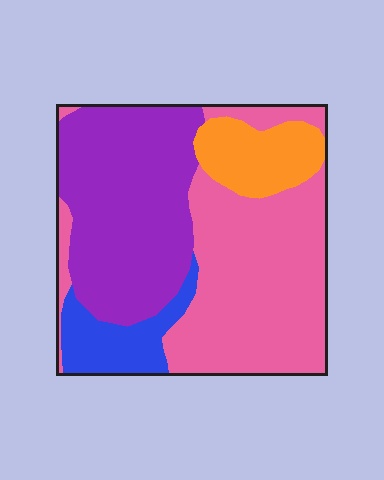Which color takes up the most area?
Pink, at roughly 45%.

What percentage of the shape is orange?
Orange covers about 10% of the shape.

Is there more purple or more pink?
Pink.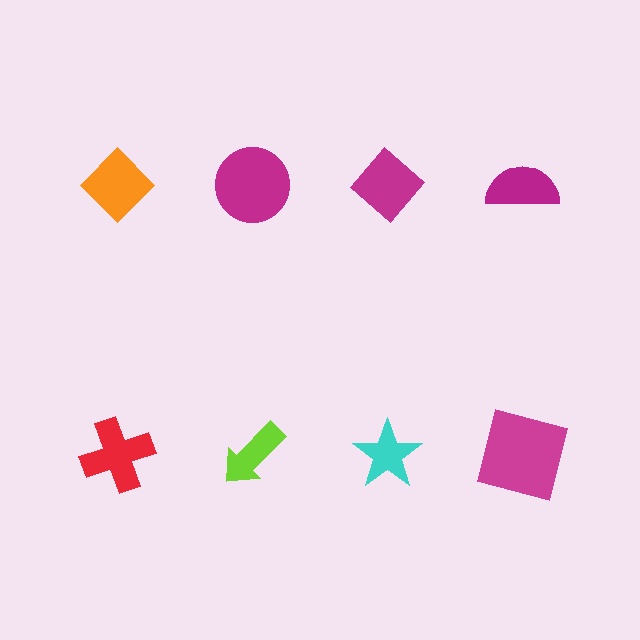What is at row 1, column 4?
A magenta semicircle.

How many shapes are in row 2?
4 shapes.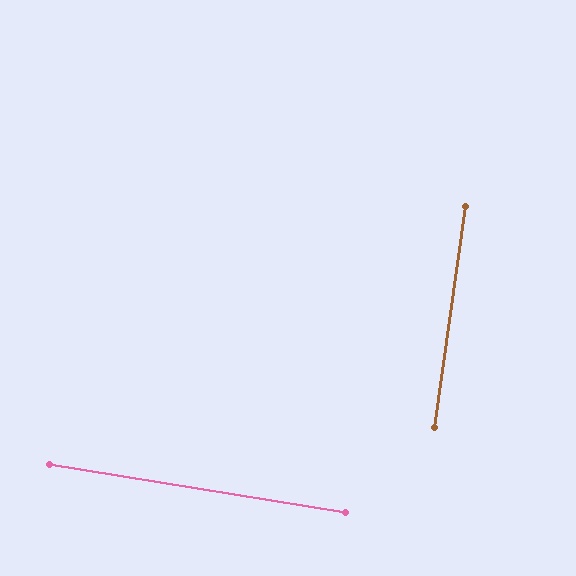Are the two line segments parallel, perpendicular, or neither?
Perpendicular — they meet at approximately 89°.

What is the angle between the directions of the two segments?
Approximately 89 degrees.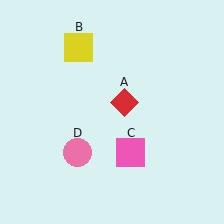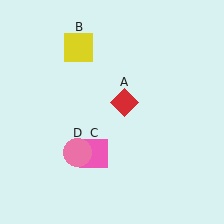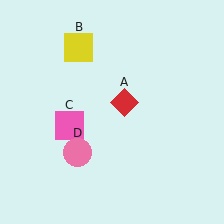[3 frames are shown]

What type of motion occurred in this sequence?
The pink square (object C) rotated clockwise around the center of the scene.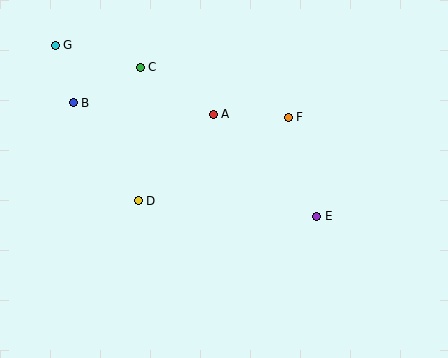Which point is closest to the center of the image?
Point A at (213, 114) is closest to the center.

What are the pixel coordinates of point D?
Point D is at (138, 201).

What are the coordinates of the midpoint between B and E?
The midpoint between B and E is at (195, 160).